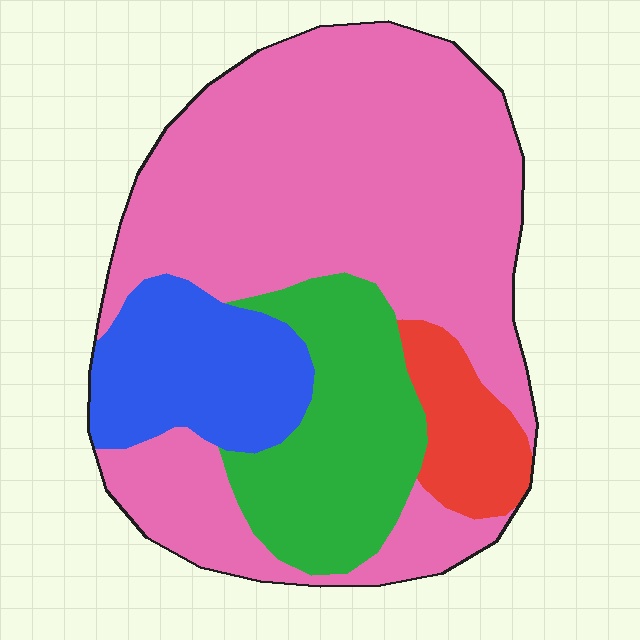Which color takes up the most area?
Pink, at roughly 60%.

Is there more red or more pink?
Pink.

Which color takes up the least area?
Red, at roughly 10%.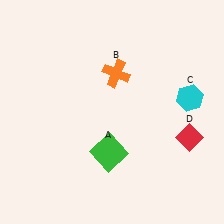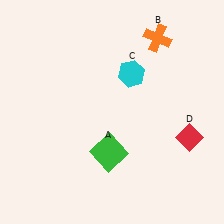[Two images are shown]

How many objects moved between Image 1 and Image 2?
2 objects moved between the two images.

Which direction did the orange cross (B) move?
The orange cross (B) moved right.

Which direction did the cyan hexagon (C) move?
The cyan hexagon (C) moved left.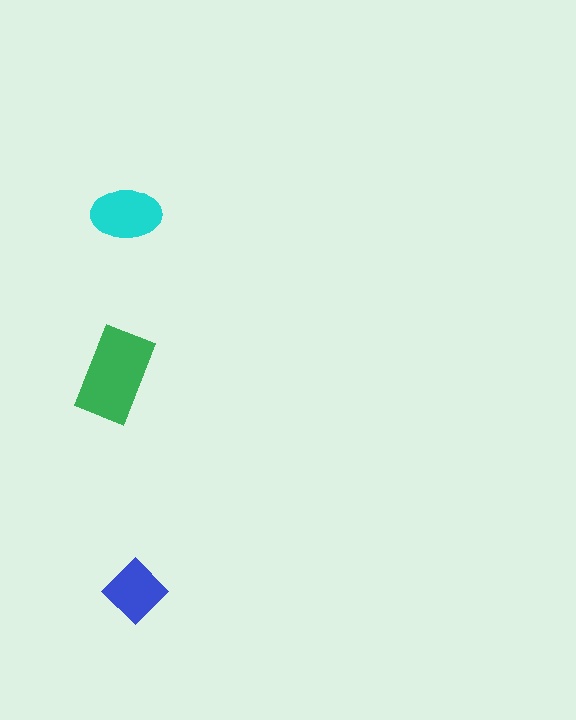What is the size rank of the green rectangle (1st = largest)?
1st.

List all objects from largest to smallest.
The green rectangle, the cyan ellipse, the blue diamond.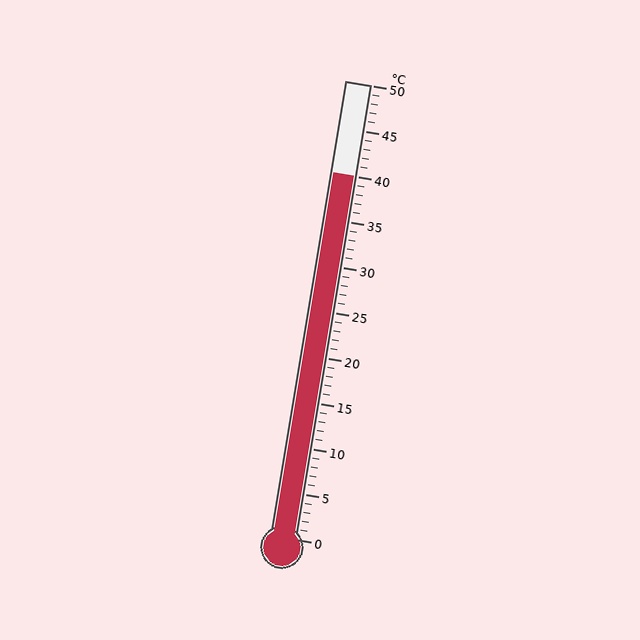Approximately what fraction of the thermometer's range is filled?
The thermometer is filled to approximately 80% of its range.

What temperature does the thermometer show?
The thermometer shows approximately 40°C.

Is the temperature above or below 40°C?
The temperature is at 40°C.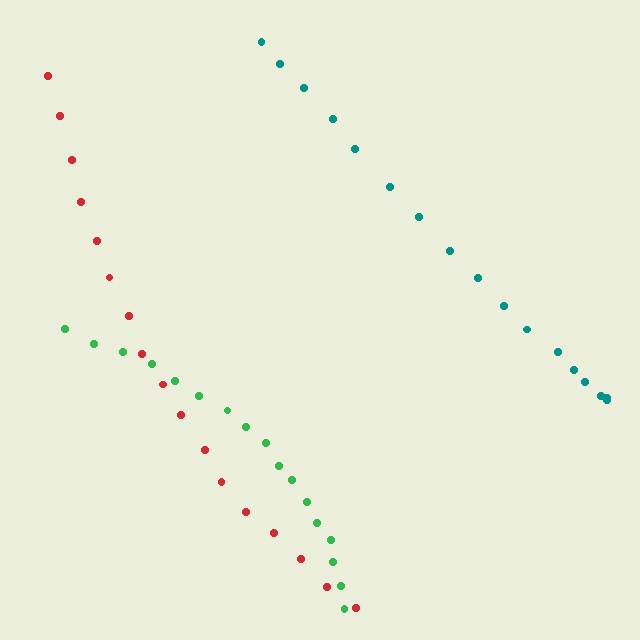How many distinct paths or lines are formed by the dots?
There are 3 distinct paths.